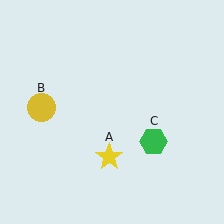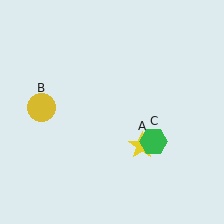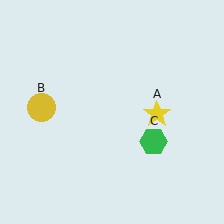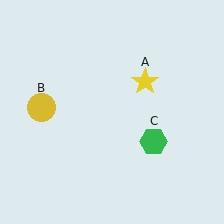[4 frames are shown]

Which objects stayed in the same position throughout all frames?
Yellow circle (object B) and green hexagon (object C) remained stationary.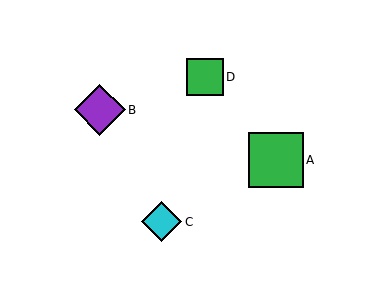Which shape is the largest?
The green square (labeled A) is the largest.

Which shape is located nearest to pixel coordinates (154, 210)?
The cyan diamond (labeled C) at (162, 222) is nearest to that location.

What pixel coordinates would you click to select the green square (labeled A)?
Click at (276, 160) to select the green square A.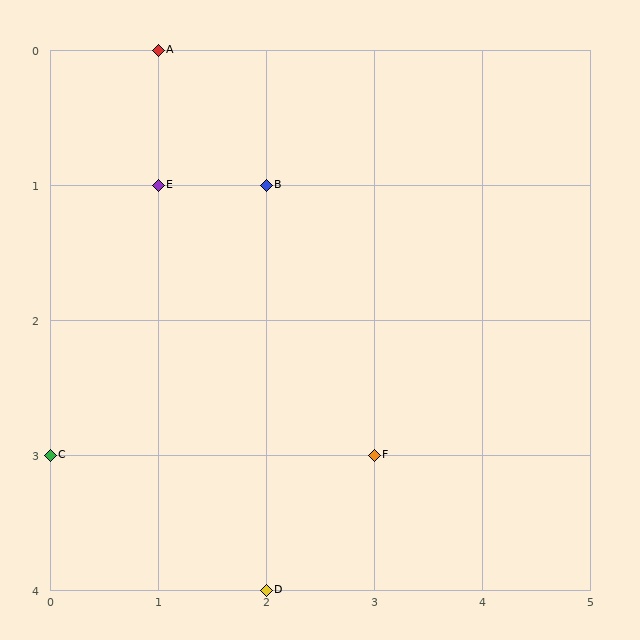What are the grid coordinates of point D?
Point D is at grid coordinates (2, 4).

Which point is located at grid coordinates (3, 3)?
Point F is at (3, 3).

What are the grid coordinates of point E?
Point E is at grid coordinates (1, 1).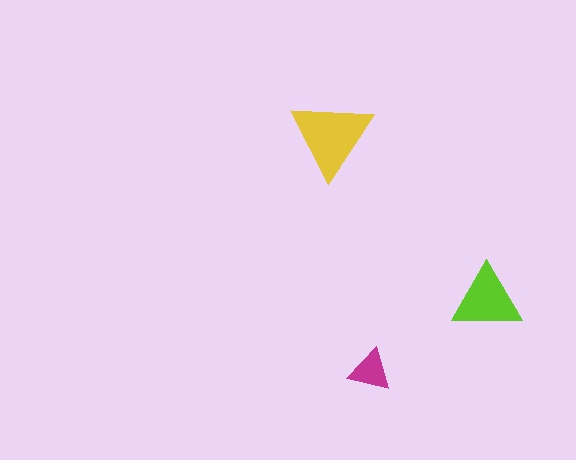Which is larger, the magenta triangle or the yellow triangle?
The yellow one.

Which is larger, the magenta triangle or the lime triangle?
The lime one.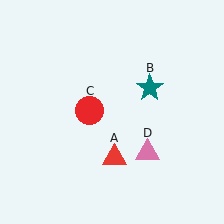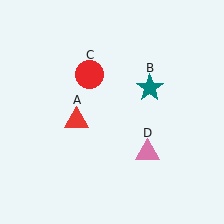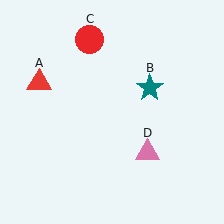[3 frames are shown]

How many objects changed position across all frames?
2 objects changed position: red triangle (object A), red circle (object C).